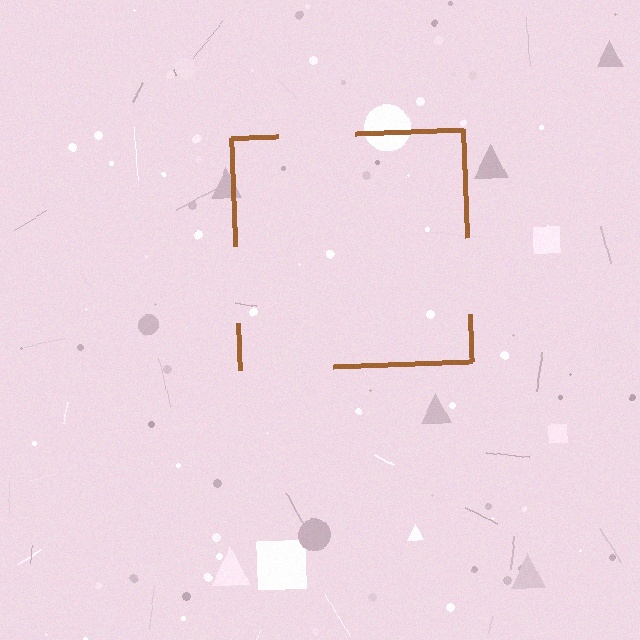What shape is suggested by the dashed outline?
The dashed outline suggests a square.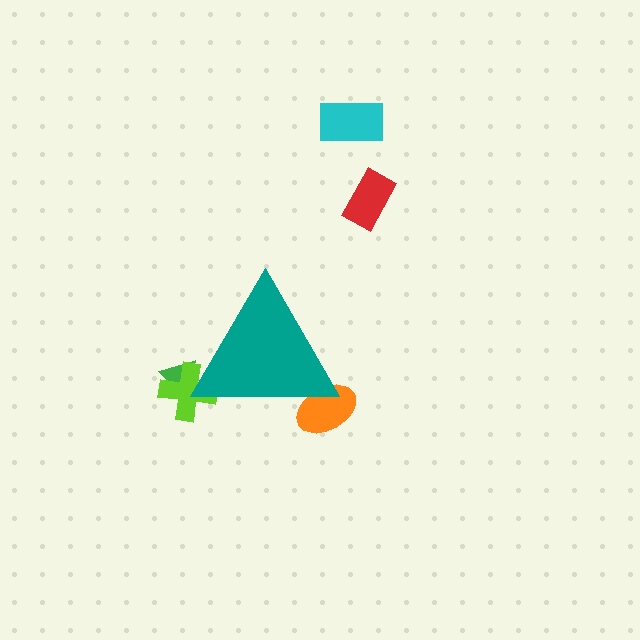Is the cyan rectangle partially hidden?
No, the cyan rectangle is fully visible.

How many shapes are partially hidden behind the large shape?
3 shapes are partially hidden.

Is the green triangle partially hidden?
Yes, the green triangle is partially hidden behind the teal triangle.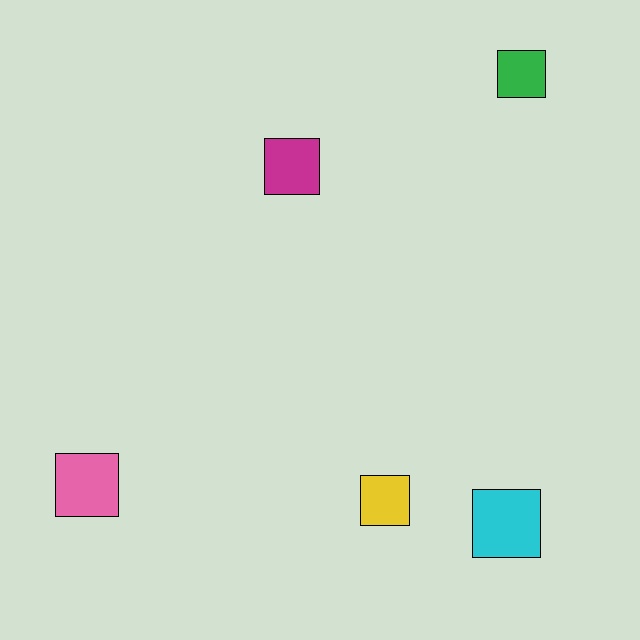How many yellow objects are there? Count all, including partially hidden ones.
There is 1 yellow object.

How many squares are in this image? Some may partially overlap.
There are 5 squares.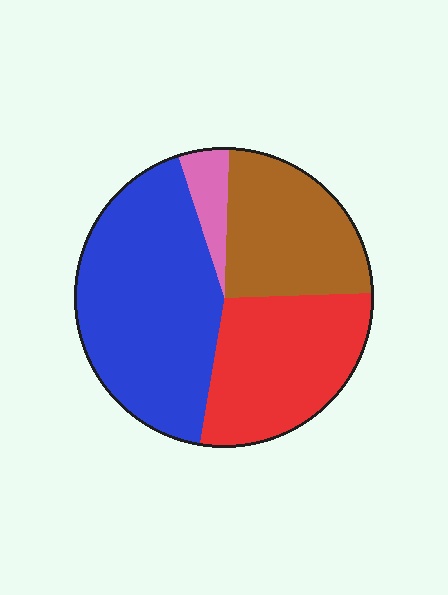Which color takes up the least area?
Pink, at roughly 5%.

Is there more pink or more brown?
Brown.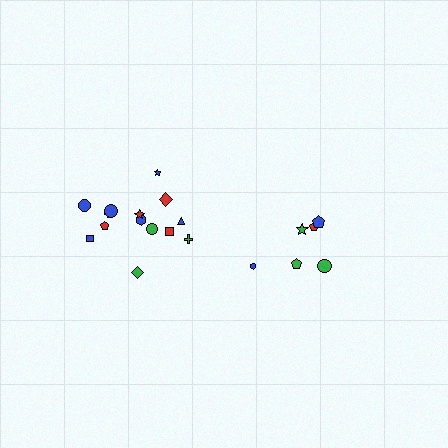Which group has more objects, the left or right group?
The left group.